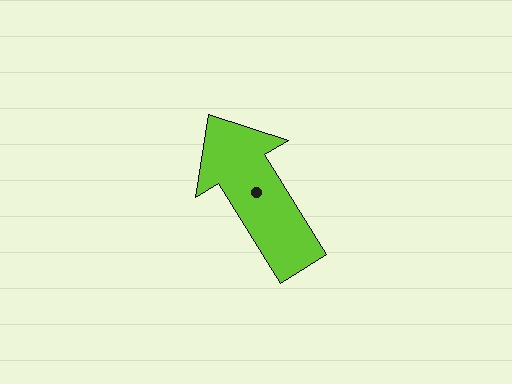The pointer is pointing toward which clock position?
Roughly 11 o'clock.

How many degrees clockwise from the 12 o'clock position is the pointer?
Approximately 328 degrees.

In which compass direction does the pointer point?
Northwest.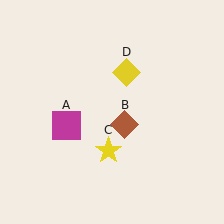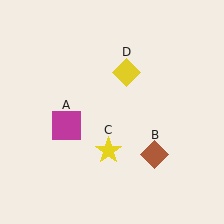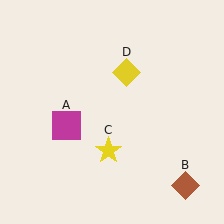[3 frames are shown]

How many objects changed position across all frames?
1 object changed position: brown diamond (object B).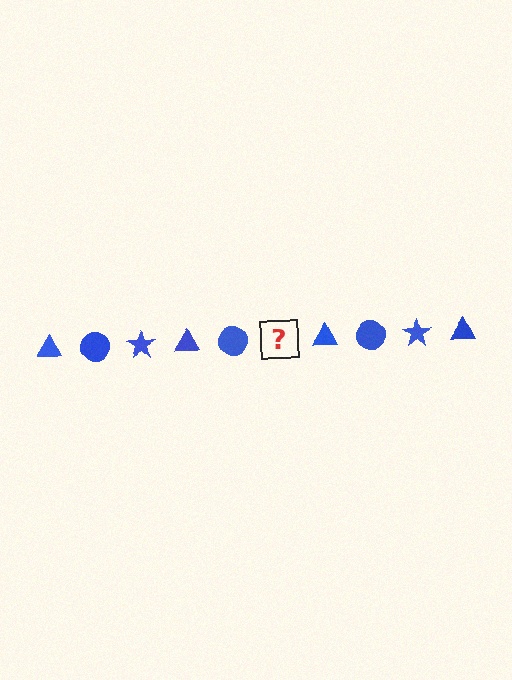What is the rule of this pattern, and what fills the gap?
The rule is that the pattern cycles through triangle, circle, star shapes in blue. The gap should be filled with a blue star.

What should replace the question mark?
The question mark should be replaced with a blue star.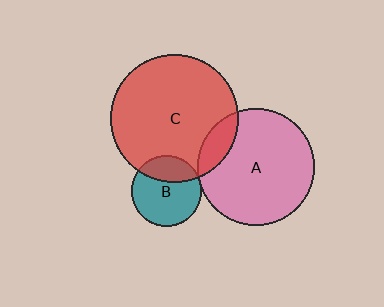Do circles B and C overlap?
Yes.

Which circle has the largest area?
Circle C (red).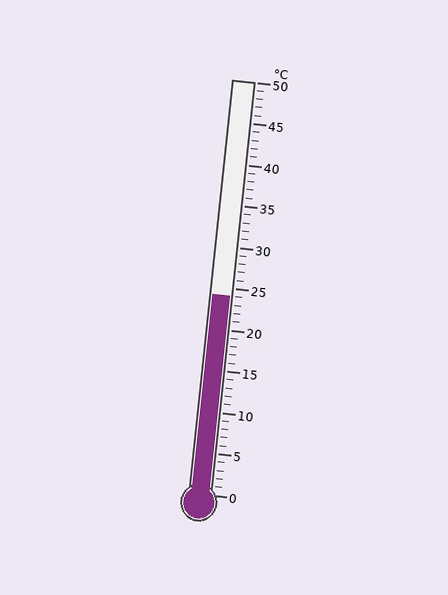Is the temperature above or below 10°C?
The temperature is above 10°C.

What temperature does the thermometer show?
The thermometer shows approximately 24°C.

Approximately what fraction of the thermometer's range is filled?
The thermometer is filled to approximately 50% of its range.